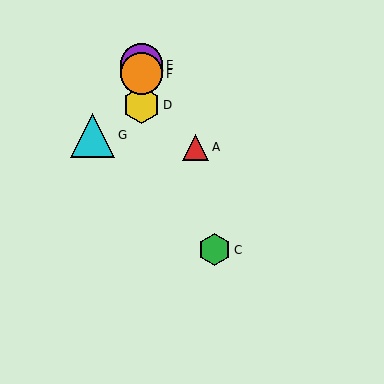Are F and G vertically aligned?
No, F is at x≈142 and G is at x≈93.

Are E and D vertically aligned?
Yes, both are at x≈142.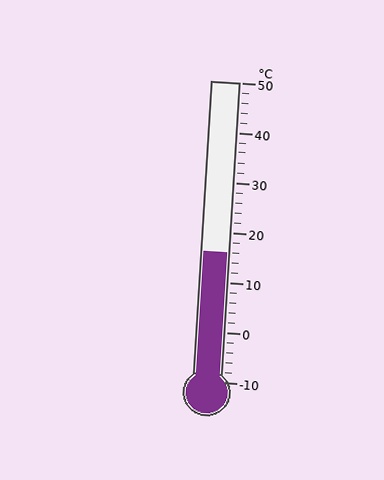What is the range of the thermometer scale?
The thermometer scale ranges from -10°C to 50°C.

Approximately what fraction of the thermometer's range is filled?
The thermometer is filled to approximately 45% of its range.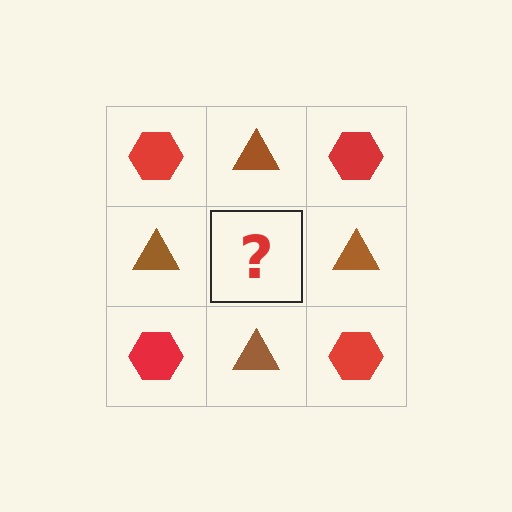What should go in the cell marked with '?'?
The missing cell should contain a red hexagon.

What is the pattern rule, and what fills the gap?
The rule is that it alternates red hexagon and brown triangle in a checkerboard pattern. The gap should be filled with a red hexagon.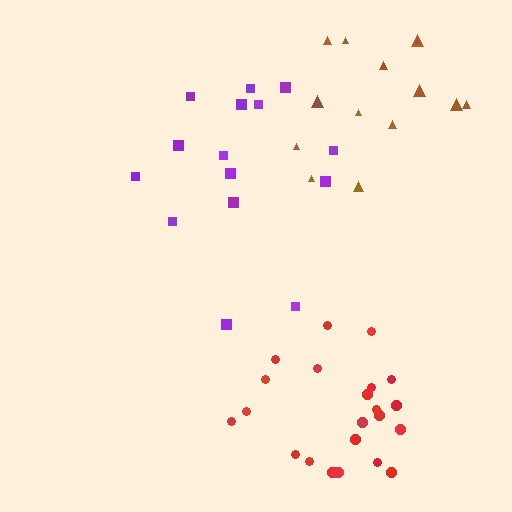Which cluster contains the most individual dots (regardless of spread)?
Red (23).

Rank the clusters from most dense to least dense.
red, purple, brown.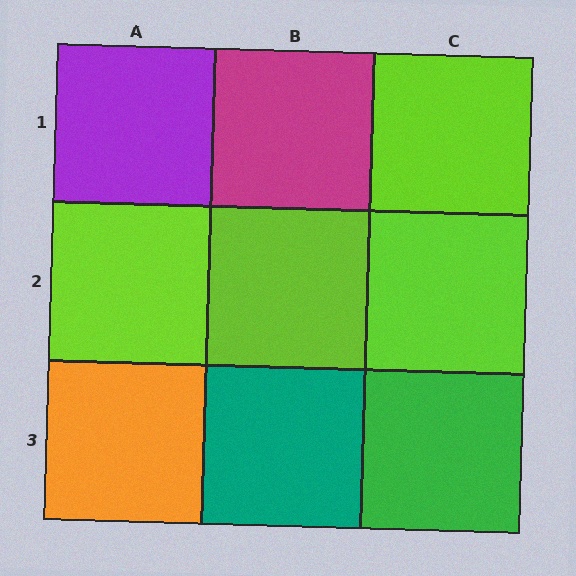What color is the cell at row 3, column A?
Orange.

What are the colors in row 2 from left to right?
Lime, lime, lime.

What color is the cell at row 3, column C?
Green.